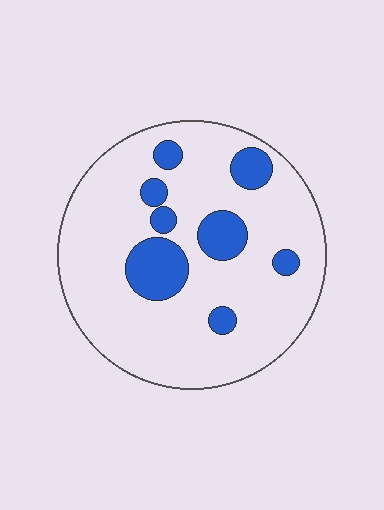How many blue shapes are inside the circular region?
8.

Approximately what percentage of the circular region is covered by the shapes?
Approximately 15%.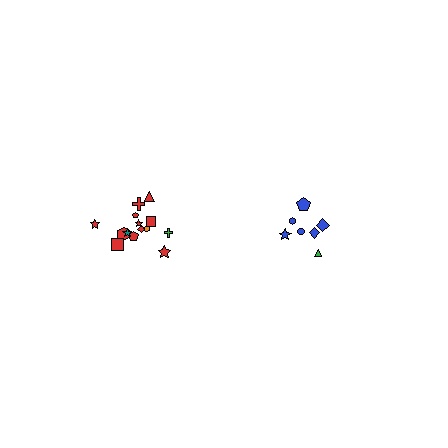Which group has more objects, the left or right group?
The left group.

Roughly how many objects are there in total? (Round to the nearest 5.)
Roughly 20 objects in total.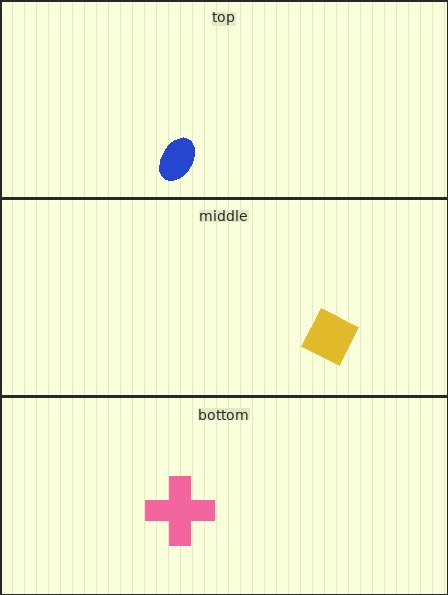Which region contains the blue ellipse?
The top region.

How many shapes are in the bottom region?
1.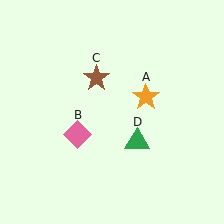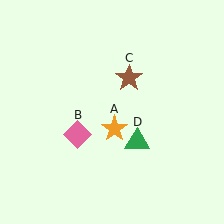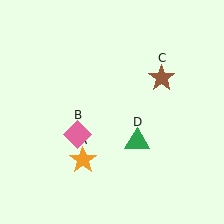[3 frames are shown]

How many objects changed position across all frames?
2 objects changed position: orange star (object A), brown star (object C).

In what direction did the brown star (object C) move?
The brown star (object C) moved right.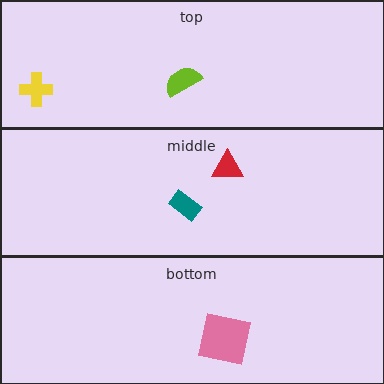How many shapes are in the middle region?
2.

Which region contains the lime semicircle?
The top region.